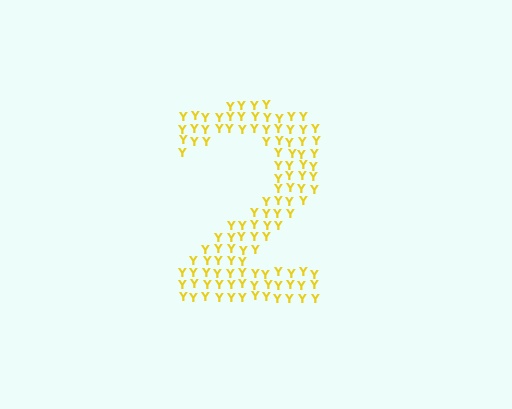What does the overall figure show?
The overall figure shows the digit 2.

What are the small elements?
The small elements are letter Y's.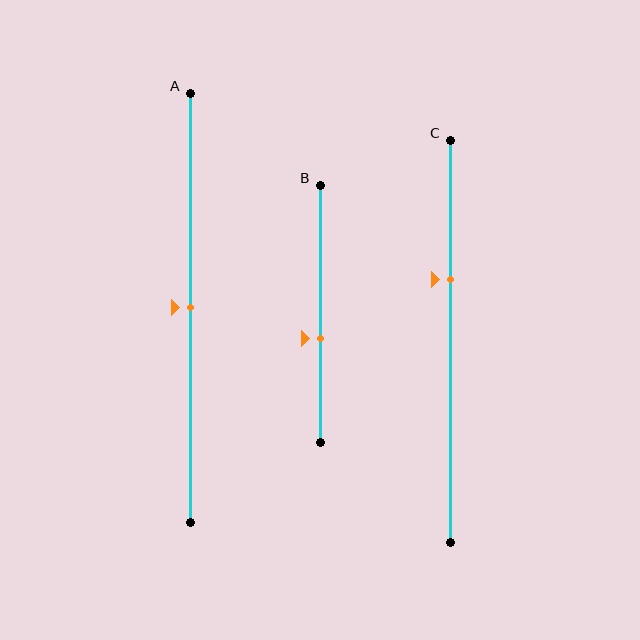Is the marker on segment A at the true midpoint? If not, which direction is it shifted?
Yes, the marker on segment A is at the true midpoint.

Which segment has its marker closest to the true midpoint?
Segment A has its marker closest to the true midpoint.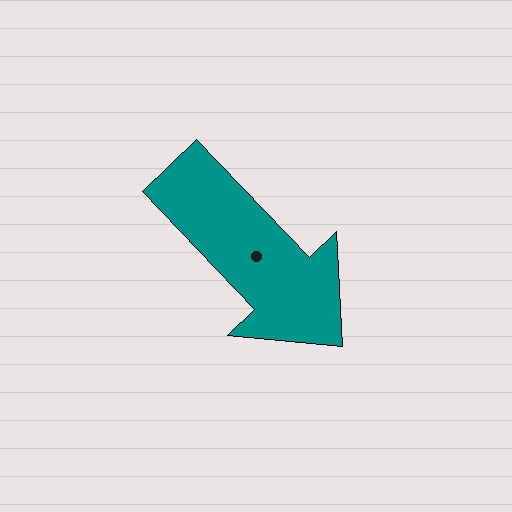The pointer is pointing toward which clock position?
Roughly 5 o'clock.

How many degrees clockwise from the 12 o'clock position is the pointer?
Approximately 136 degrees.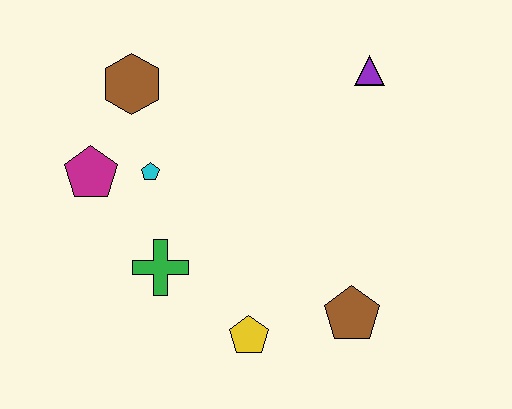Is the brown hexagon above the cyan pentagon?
Yes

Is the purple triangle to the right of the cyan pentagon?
Yes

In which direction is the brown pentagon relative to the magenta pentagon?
The brown pentagon is to the right of the magenta pentagon.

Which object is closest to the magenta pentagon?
The cyan pentagon is closest to the magenta pentagon.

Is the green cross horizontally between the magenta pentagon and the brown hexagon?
No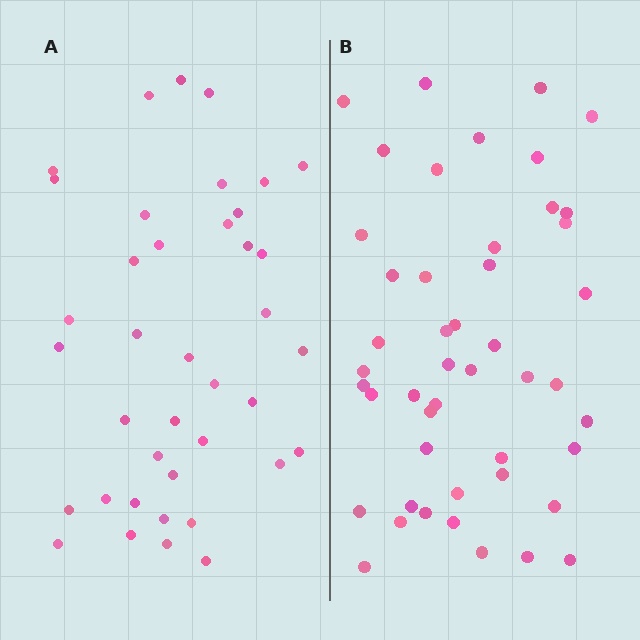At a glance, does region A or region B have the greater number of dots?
Region B (the right region) has more dots.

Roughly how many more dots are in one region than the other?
Region B has roughly 8 or so more dots than region A.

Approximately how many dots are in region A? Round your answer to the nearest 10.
About 40 dots. (The exact count is 39, which rounds to 40.)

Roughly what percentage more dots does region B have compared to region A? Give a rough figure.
About 20% more.